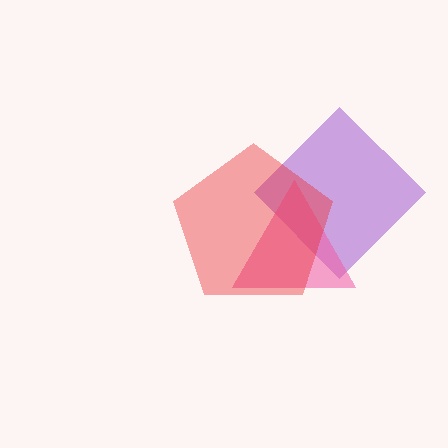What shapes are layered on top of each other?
The layered shapes are: a purple diamond, a pink triangle, a red pentagon.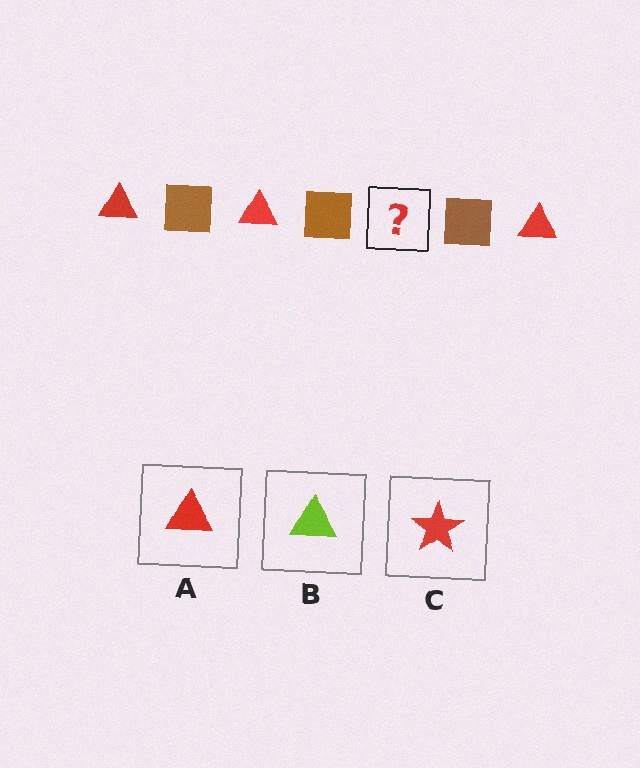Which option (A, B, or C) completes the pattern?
A.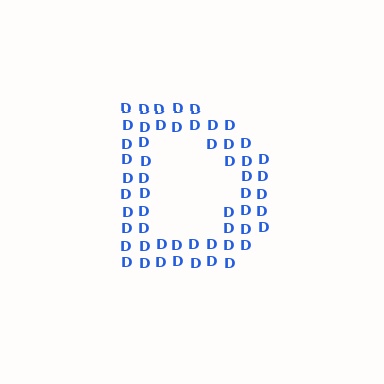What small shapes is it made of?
It is made of small letter D's.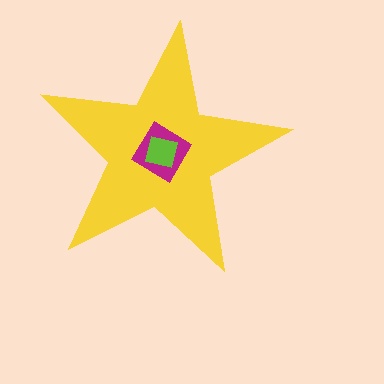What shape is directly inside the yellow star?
The magenta diamond.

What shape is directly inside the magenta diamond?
The lime square.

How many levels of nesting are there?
3.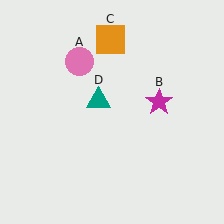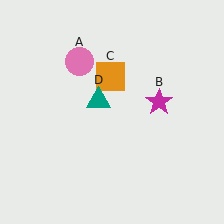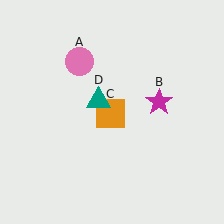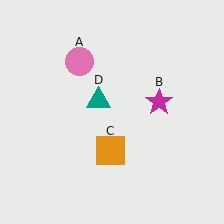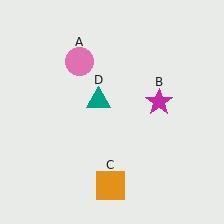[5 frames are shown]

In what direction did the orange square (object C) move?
The orange square (object C) moved down.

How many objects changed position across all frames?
1 object changed position: orange square (object C).